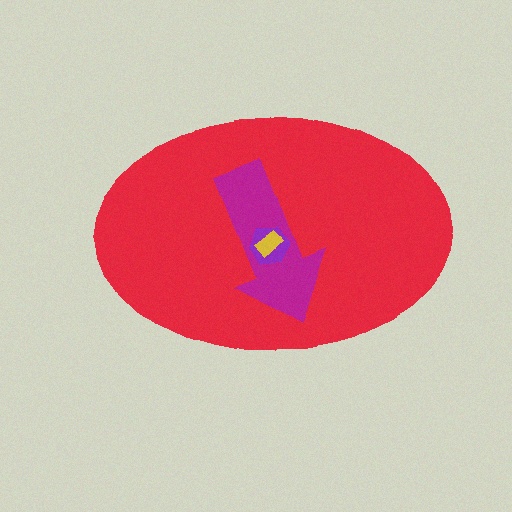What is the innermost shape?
The yellow rectangle.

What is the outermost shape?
The red ellipse.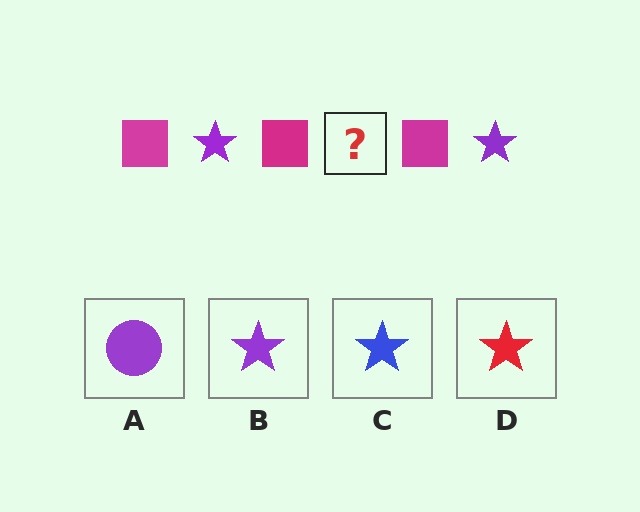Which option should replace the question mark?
Option B.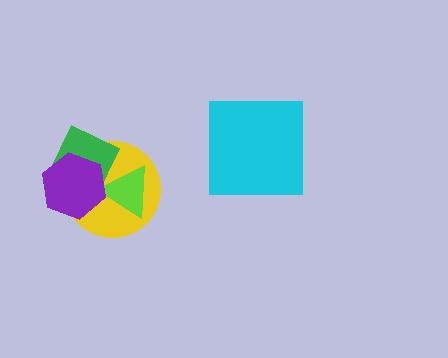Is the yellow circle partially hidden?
Yes, it is partially covered by another shape.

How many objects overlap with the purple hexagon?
3 objects overlap with the purple hexagon.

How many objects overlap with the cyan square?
0 objects overlap with the cyan square.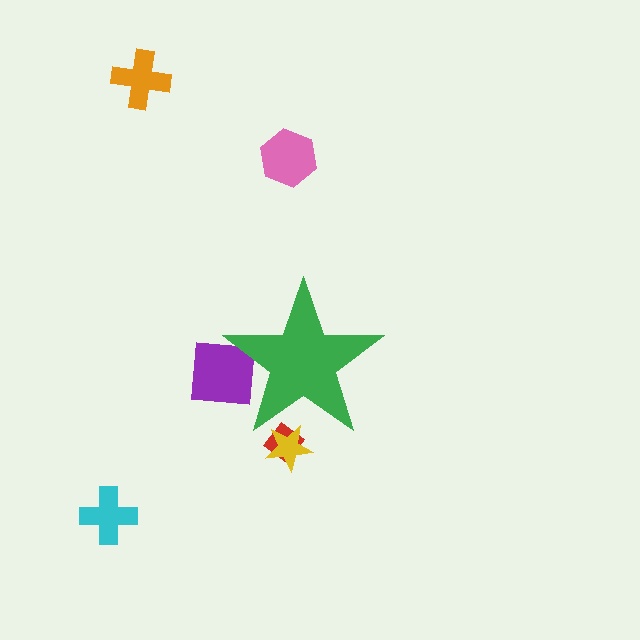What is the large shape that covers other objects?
A green star.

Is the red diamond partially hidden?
Yes, the red diamond is partially hidden behind the green star.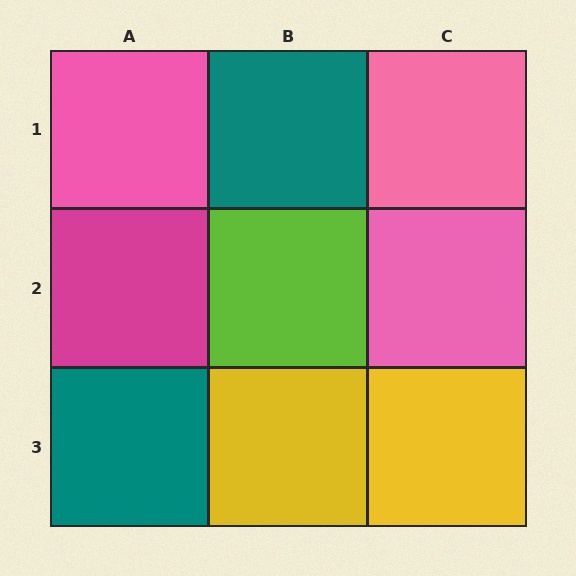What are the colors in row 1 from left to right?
Pink, teal, pink.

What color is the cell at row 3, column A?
Teal.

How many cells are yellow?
2 cells are yellow.